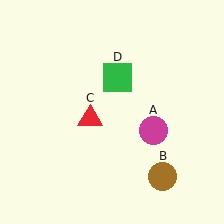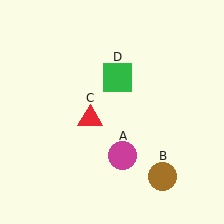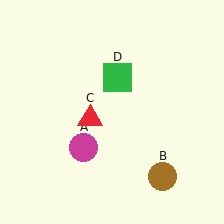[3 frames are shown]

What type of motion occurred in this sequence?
The magenta circle (object A) rotated clockwise around the center of the scene.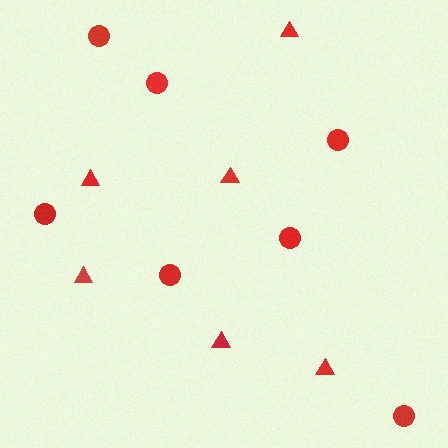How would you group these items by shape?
There are 2 groups: one group of circles (7) and one group of triangles (6).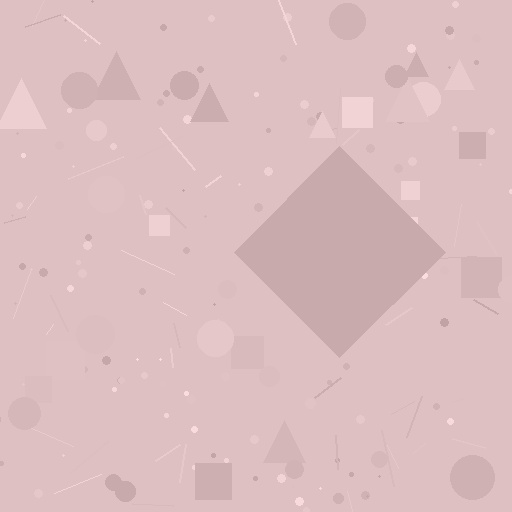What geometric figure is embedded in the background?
A diamond is embedded in the background.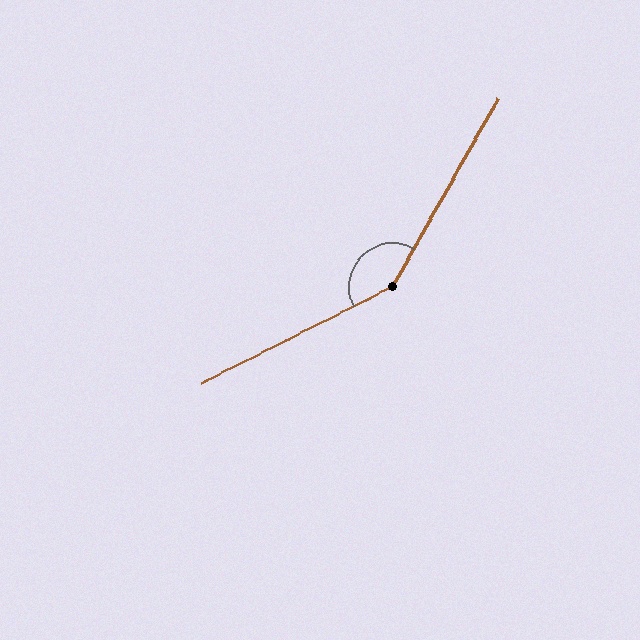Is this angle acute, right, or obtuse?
It is obtuse.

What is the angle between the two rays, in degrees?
Approximately 146 degrees.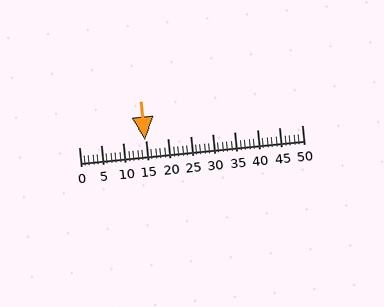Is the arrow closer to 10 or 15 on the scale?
The arrow is closer to 15.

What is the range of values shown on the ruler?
The ruler shows values from 0 to 50.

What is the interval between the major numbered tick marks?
The major tick marks are spaced 5 units apart.